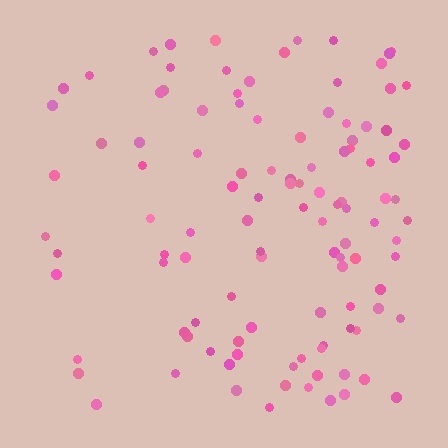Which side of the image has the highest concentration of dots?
The right.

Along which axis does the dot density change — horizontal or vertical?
Horizontal.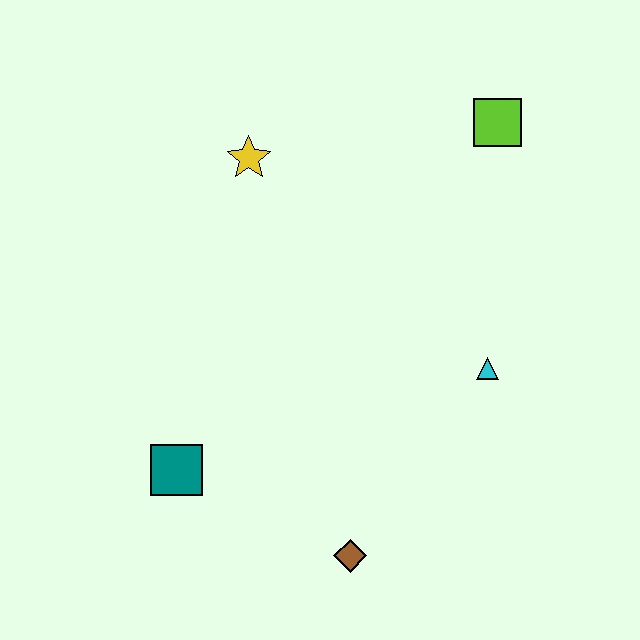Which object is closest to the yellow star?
The lime square is closest to the yellow star.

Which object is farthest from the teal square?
The lime square is farthest from the teal square.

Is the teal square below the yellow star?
Yes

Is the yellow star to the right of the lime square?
No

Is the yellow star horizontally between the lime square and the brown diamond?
No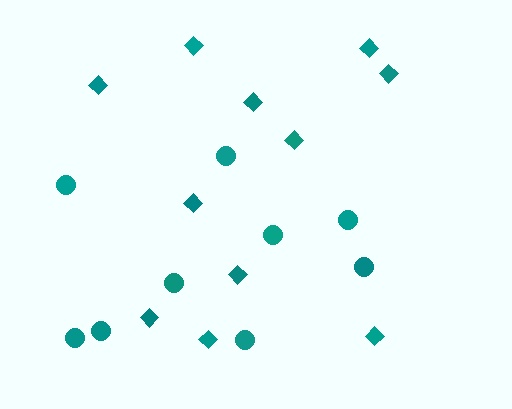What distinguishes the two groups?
There are 2 groups: one group of circles (9) and one group of diamonds (11).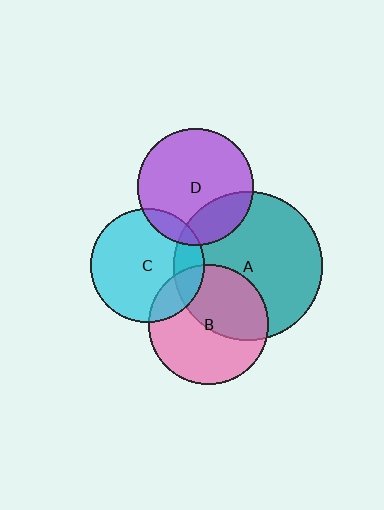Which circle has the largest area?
Circle A (teal).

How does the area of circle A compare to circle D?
Approximately 1.7 times.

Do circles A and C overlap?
Yes.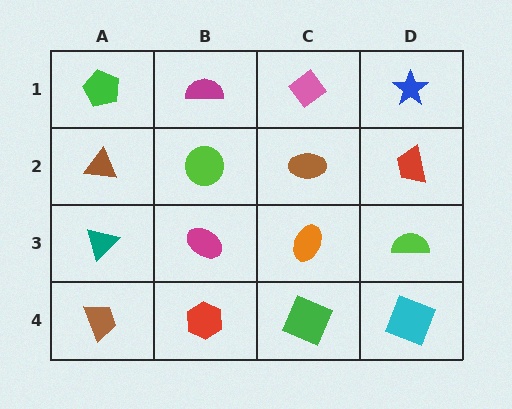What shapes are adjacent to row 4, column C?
An orange ellipse (row 3, column C), a red hexagon (row 4, column B), a cyan square (row 4, column D).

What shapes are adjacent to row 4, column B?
A magenta ellipse (row 3, column B), a brown trapezoid (row 4, column A), a green square (row 4, column C).